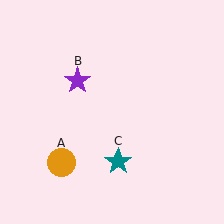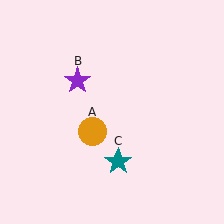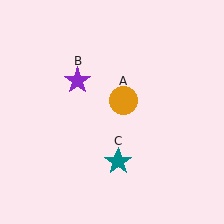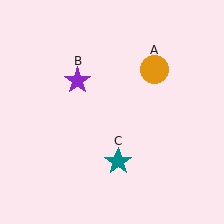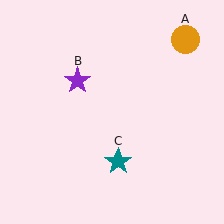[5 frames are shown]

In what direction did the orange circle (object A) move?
The orange circle (object A) moved up and to the right.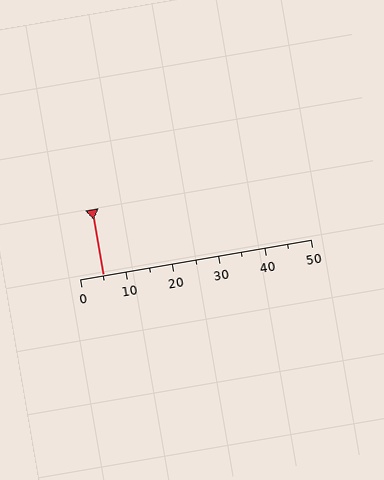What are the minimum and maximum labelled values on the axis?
The axis runs from 0 to 50.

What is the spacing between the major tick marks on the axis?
The major ticks are spaced 10 apart.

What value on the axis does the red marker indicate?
The marker indicates approximately 5.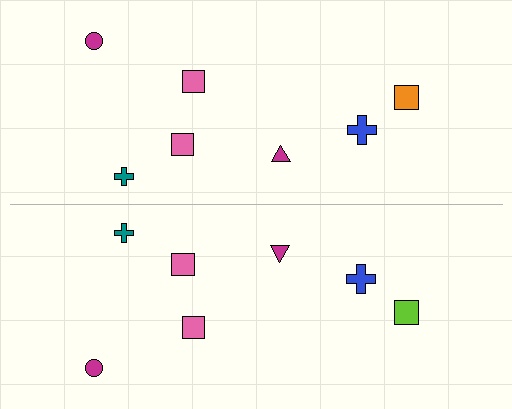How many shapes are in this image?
There are 14 shapes in this image.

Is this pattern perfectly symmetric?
No, the pattern is not perfectly symmetric. The lime square on the bottom side breaks the symmetry — its mirror counterpart is orange.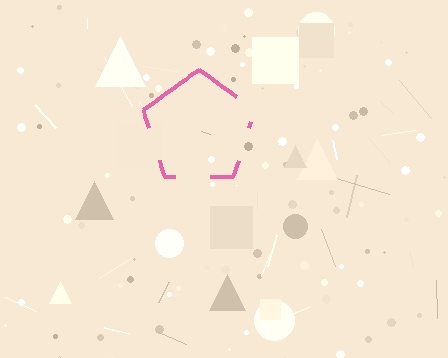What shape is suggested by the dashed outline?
The dashed outline suggests a pentagon.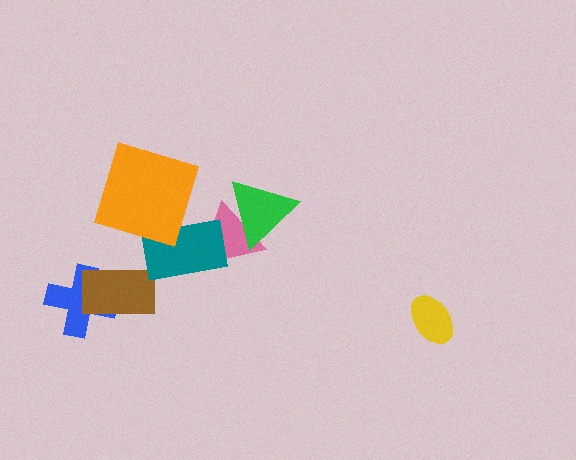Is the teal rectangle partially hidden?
Yes, it is partially covered by another shape.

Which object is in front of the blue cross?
The brown rectangle is in front of the blue cross.